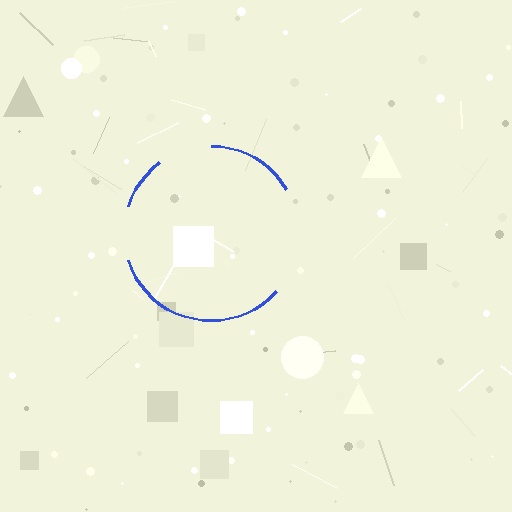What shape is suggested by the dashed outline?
The dashed outline suggests a circle.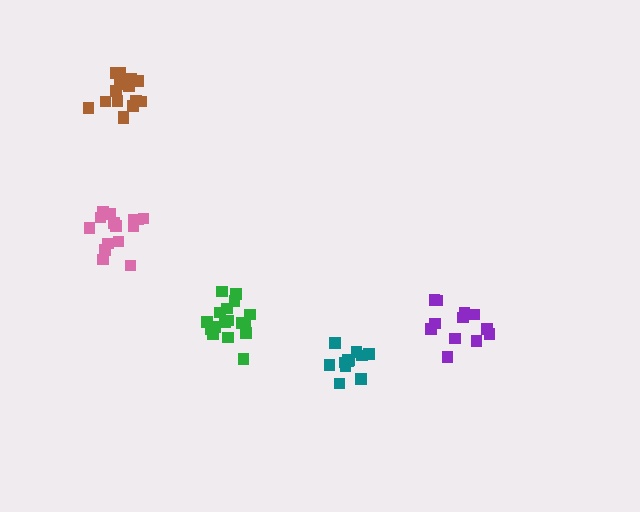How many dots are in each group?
Group 1: 17 dots, Group 2: 12 dots, Group 3: 12 dots, Group 4: 15 dots, Group 5: 17 dots (73 total).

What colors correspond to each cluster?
The clusters are colored: green, teal, purple, pink, brown.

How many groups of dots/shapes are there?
There are 5 groups.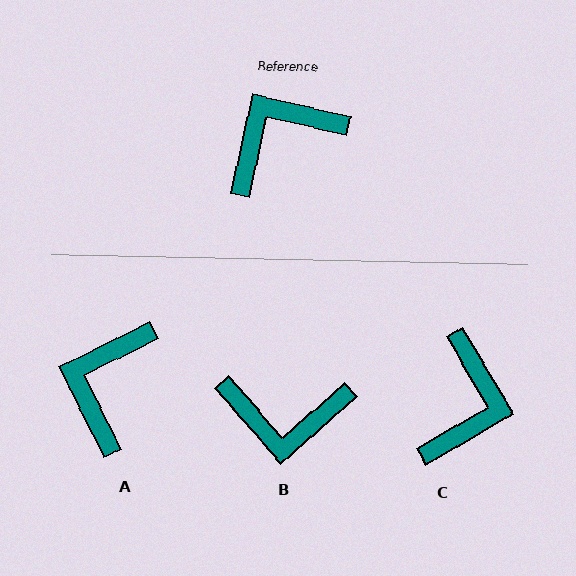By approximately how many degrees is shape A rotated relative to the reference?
Approximately 39 degrees counter-clockwise.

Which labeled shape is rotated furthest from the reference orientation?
B, about 144 degrees away.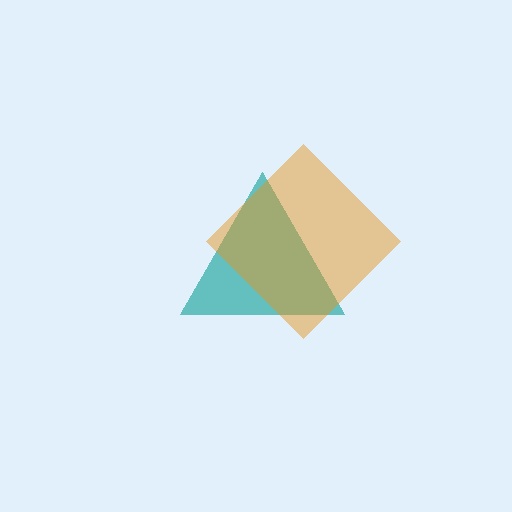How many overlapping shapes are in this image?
There are 2 overlapping shapes in the image.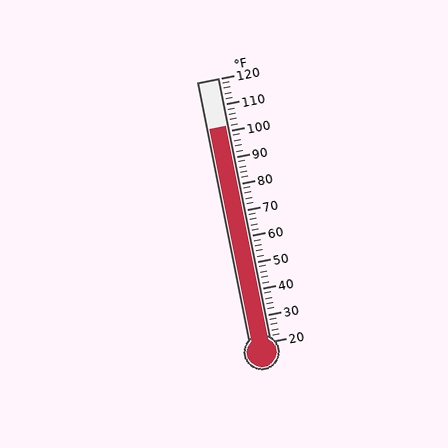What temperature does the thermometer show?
The thermometer shows approximately 102°F.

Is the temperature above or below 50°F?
The temperature is above 50°F.